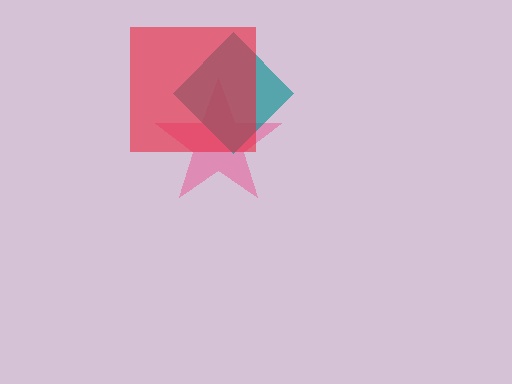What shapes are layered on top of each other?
The layered shapes are: a pink star, a teal diamond, a red square.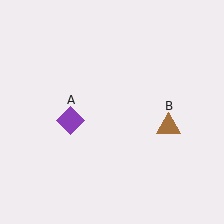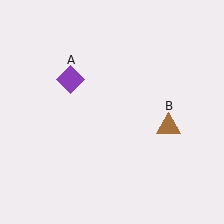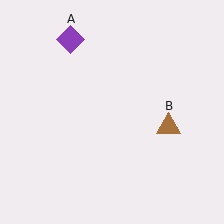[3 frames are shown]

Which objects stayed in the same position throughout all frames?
Brown triangle (object B) remained stationary.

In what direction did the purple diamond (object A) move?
The purple diamond (object A) moved up.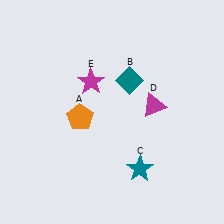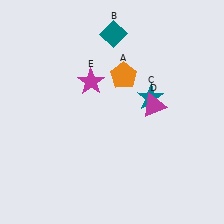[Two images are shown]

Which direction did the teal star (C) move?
The teal star (C) moved up.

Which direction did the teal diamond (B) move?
The teal diamond (B) moved up.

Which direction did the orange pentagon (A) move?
The orange pentagon (A) moved right.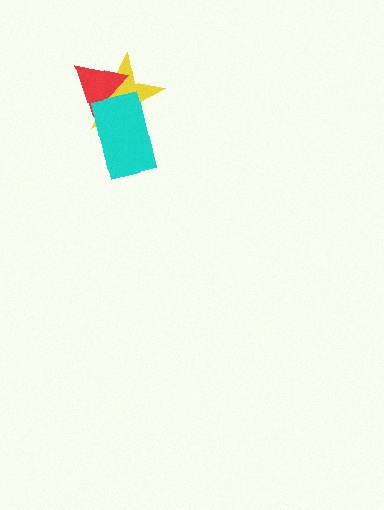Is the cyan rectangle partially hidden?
No, no other shape covers it.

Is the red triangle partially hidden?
Yes, it is partially covered by another shape.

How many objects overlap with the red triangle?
2 objects overlap with the red triangle.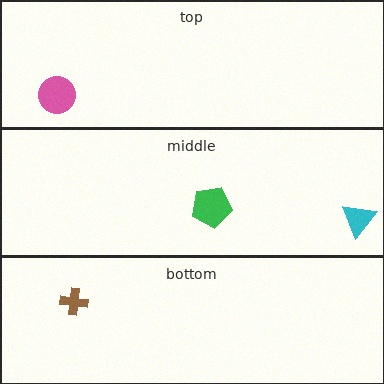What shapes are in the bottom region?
The brown cross.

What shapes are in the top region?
The pink circle.